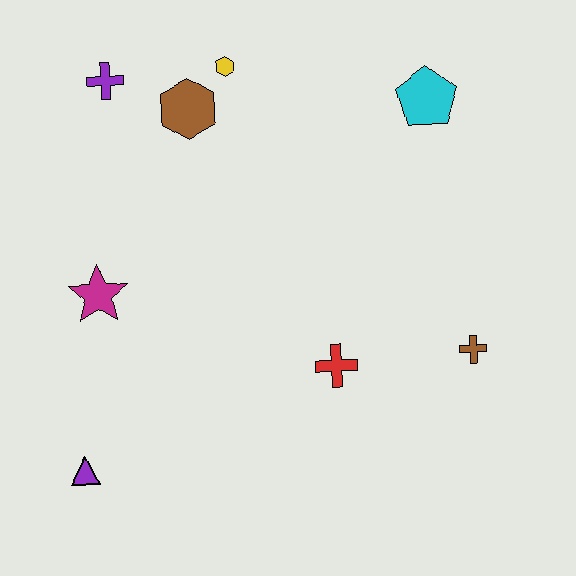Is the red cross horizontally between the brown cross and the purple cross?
Yes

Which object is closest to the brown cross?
The red cross is closest to the brown cross.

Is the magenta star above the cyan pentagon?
No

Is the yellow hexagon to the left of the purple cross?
No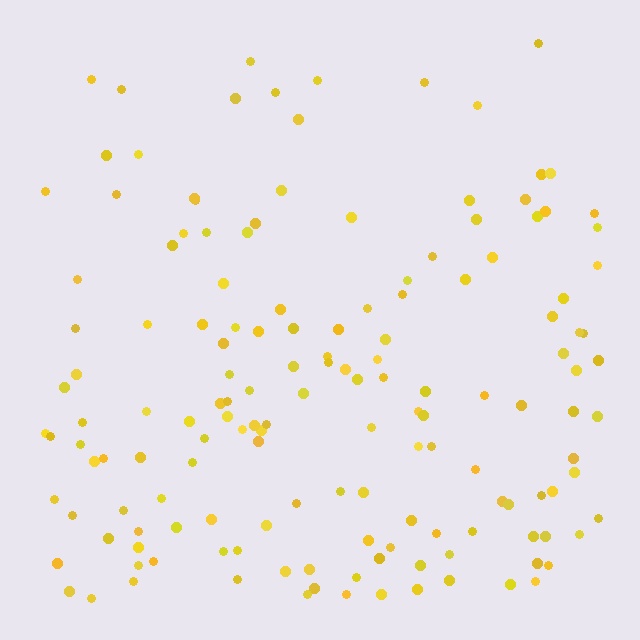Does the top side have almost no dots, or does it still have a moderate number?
Still a moderate number, just noticeably fewer than the bottom.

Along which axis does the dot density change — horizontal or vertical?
Vertical.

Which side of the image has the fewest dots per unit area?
The top.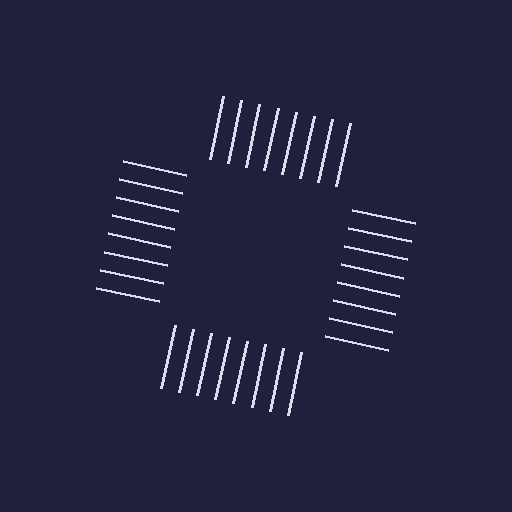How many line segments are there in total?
32 — 8 along each of the 4 edges.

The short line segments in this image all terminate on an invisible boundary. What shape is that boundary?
An illusory square — the line segments terminate on its edges but no continuous stroke is drawn.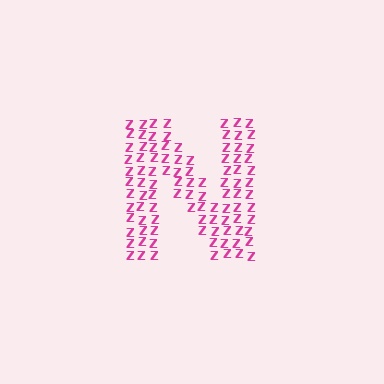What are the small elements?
The small elements are letter Z's.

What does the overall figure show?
The overall figure shows the letter N.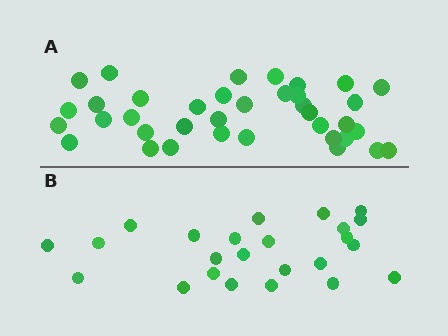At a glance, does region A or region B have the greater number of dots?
Region A (the top region) has more dots.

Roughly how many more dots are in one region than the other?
Region A has approximately 15 more dots than region B.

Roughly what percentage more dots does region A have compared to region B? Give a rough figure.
About 55% more.